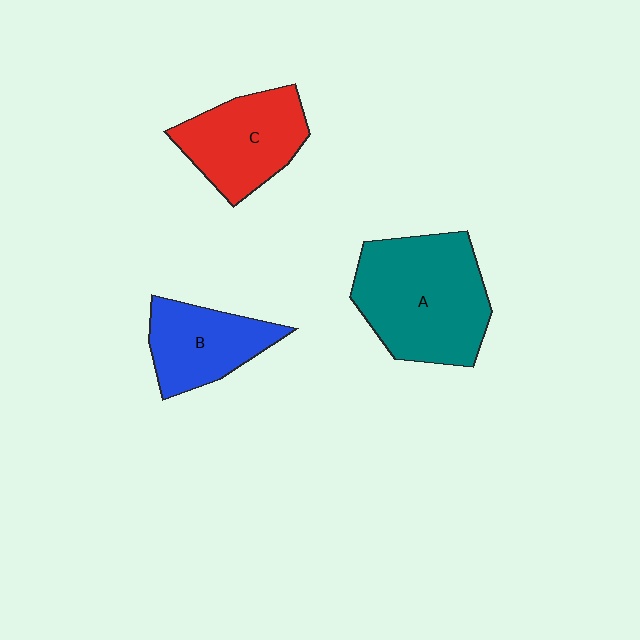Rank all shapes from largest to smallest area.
From largest to smallest: A (teal), C (red), B (blue).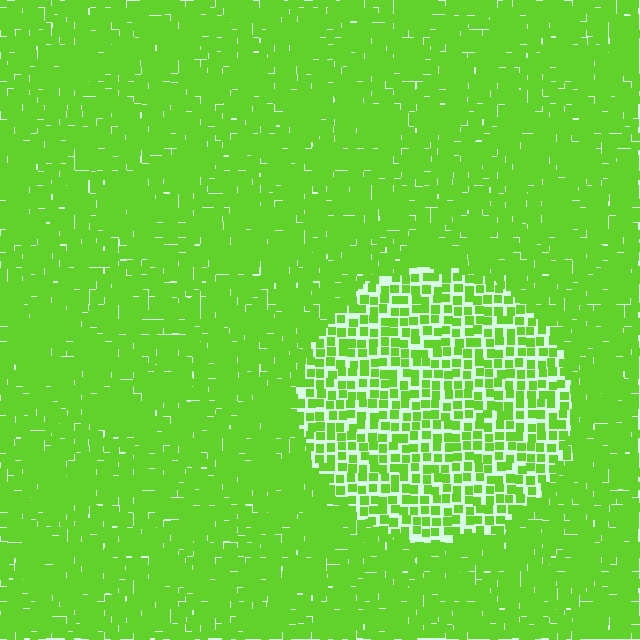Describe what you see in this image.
The image contains small lime elements arranged at two different densities. A circle-shaped region is visible where the elements are less densely packed than the surrounding area.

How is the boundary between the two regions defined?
The boundary is defined by a change in element density (approximately 2.0x ratio). All elements are the same color, size, and shape.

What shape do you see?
I see a circle.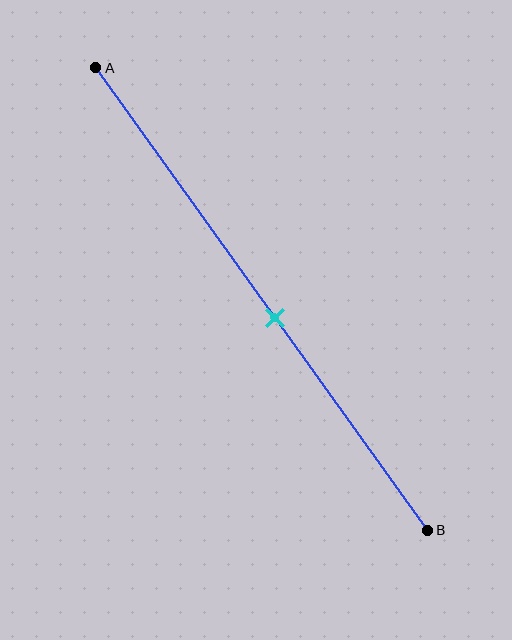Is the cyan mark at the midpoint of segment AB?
No, the mark is at about 55% from A, not at the 50% midpoint.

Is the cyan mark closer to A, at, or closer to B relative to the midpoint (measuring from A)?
The cyan mark is closer to point B than the midpoint of segment AB.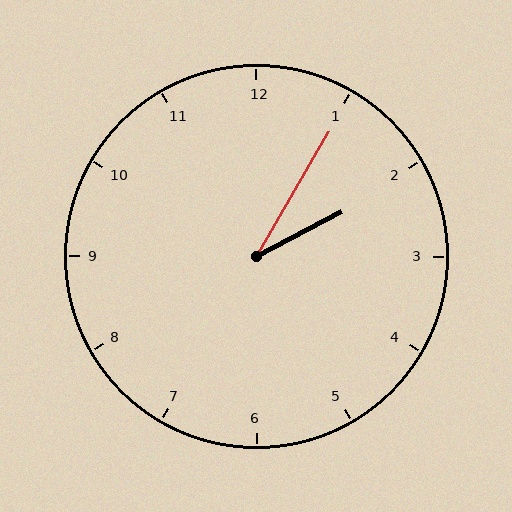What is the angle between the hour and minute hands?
Approximately 32 degrees.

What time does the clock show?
2:05.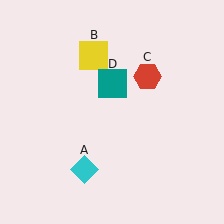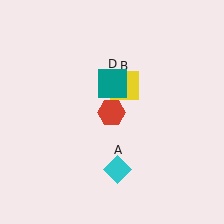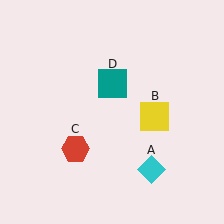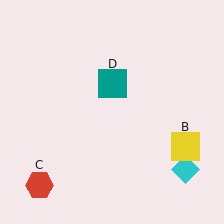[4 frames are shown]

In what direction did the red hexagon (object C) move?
The red hexagon (object C) moved down and to the left.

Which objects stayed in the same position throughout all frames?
Teal square (object D) remained stationary.